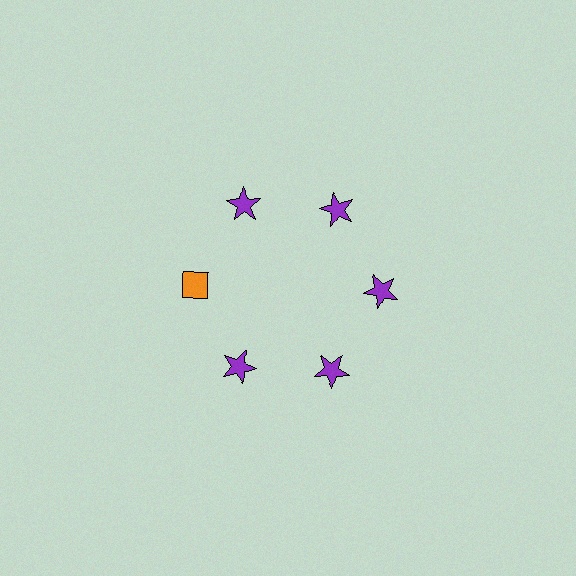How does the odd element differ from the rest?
It differs in both color (orange instead of purple) and shape (diamond instead of star).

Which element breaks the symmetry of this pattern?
The orange diamond at roughly the 9 o'clock position breaks the symmetry. All other shapes are purple stars.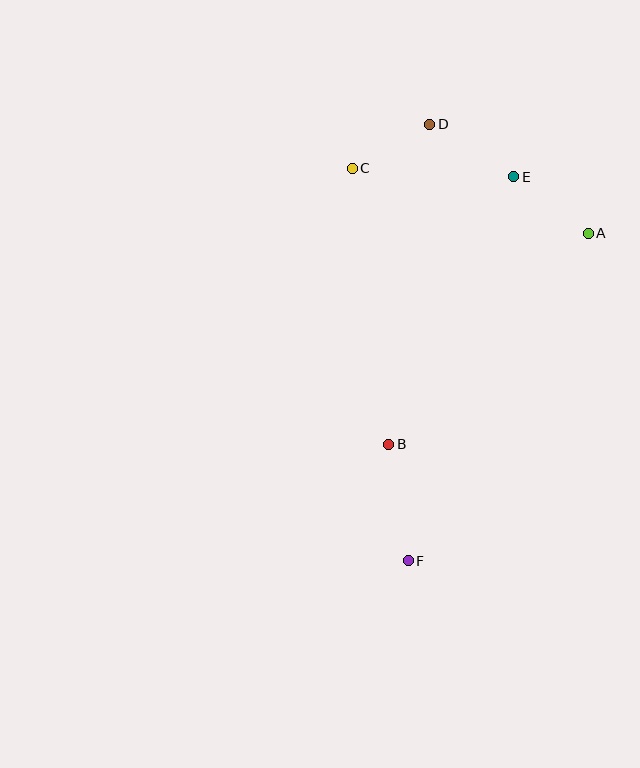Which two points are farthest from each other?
Points D and F are farthest from each other.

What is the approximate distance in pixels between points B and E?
The distance between B and E is approximately 295 pixels.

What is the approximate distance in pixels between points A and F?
The distance between A and F is approximately 374 pixels.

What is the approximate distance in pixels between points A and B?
The distance between A and B is approximately 290 pixels.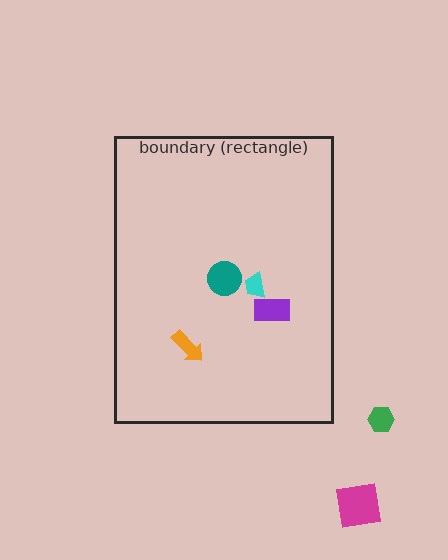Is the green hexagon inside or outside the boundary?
Outside.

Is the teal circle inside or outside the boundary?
Inside.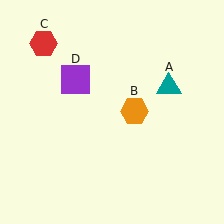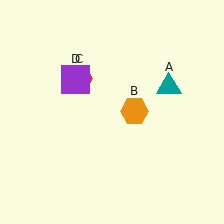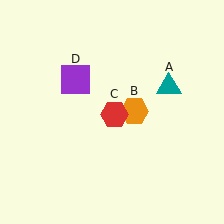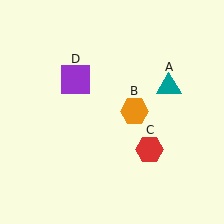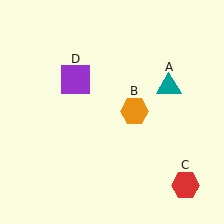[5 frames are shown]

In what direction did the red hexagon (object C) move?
The red hexagon (object C) moved down and to the right.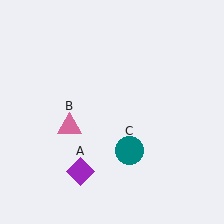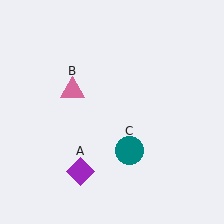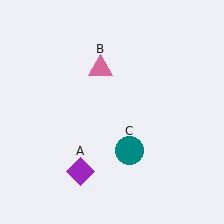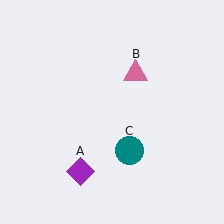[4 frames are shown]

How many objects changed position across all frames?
1 object changed position: pink triangle (object B).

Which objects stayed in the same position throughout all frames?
Purple diamond (object A) and teal circle (object C) remained stationary.